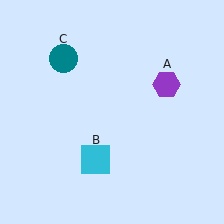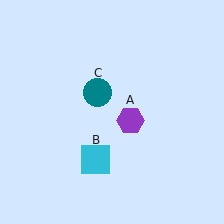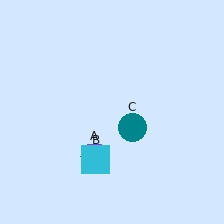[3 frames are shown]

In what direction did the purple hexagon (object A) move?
The purple hexagon (object A) moved down and to the left.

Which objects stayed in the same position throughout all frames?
Cyan square (object B) remained stationary.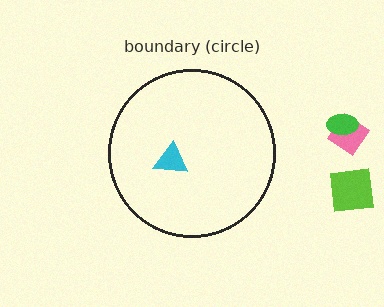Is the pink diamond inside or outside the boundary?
Outside.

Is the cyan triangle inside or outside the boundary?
Inside.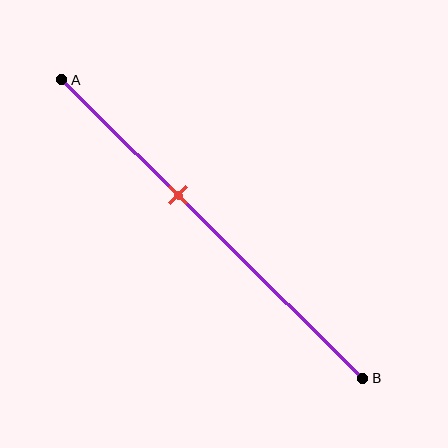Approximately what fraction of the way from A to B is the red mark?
The red mark is approximately 40% of the way from A to B.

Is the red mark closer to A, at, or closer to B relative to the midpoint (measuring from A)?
The red mark is closer to point A than the midpoint of segment AB.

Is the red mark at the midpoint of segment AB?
No, the mark is at about 40% from A, not at the 50% midpoint.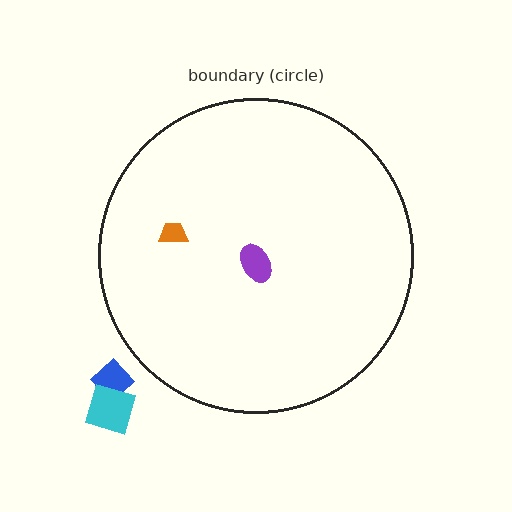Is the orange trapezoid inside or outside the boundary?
Inside.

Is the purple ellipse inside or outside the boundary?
Inside.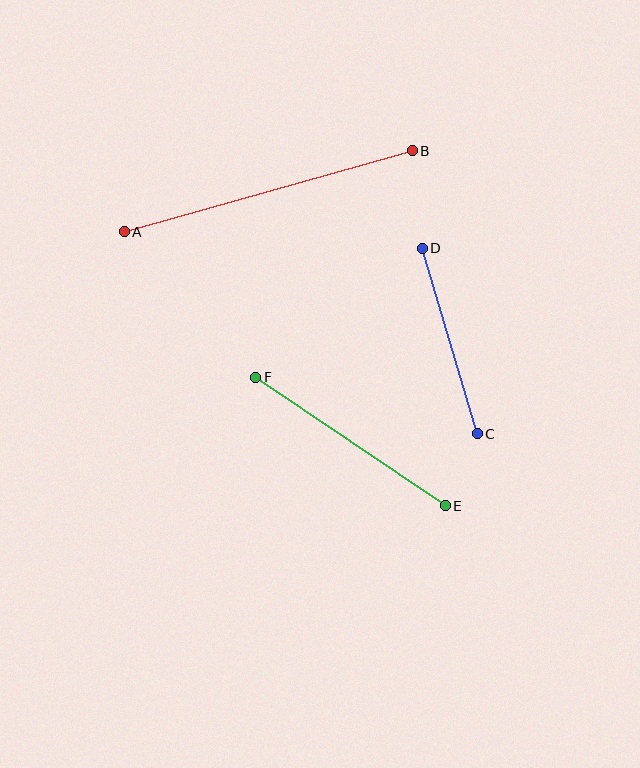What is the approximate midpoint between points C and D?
The midpoint is at approximately (450, 341) pixels.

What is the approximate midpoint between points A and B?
The midpoint is at approximately (268, 191) pixels.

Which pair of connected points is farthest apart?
Points A and B are farthest apart.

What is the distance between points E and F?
The distance is approximately 229 pixels.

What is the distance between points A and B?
The distance is approximately 299 pixels.